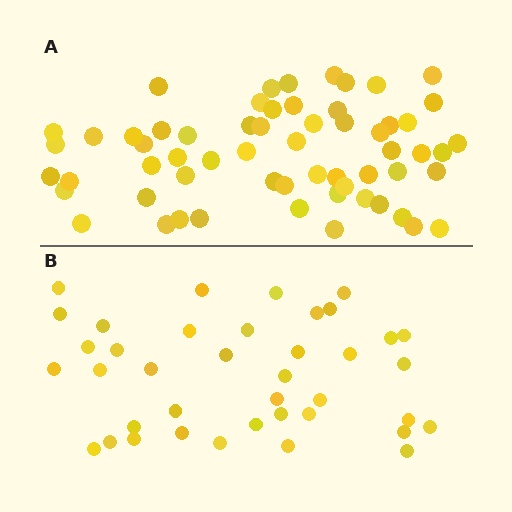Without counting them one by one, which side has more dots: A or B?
Region A (the top region) has more dots.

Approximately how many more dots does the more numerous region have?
Region A has approximately 20 more dots than region B.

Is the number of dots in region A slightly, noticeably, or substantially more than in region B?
Region A has substantially more. The ratio is roughly 1.5 to 1.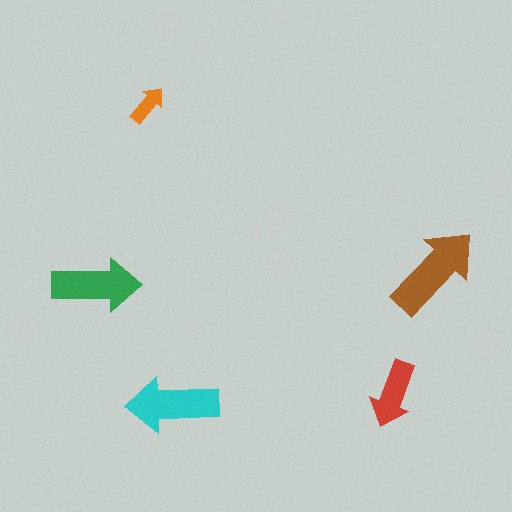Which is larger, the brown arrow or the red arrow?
The brown one.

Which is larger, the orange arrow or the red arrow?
The red one.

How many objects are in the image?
There are 5 objects in the image.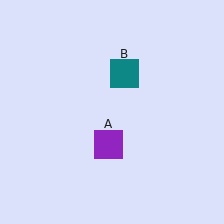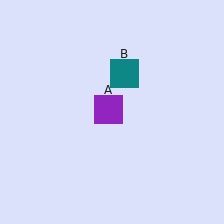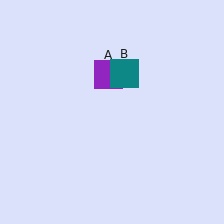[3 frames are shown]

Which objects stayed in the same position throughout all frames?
Teal square (object B) remained stationary.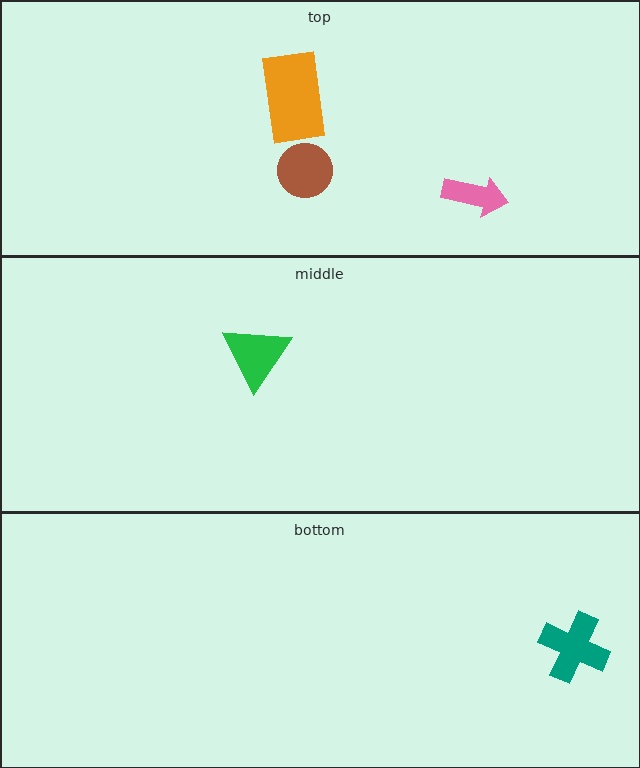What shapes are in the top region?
The brown circle, the orange rectangle, the pink arrow.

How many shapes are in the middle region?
1.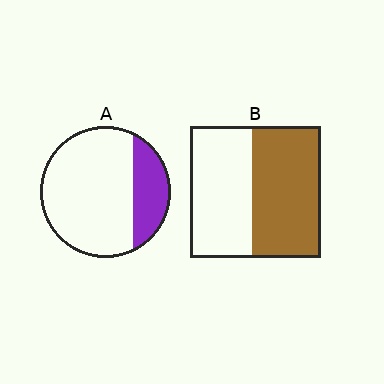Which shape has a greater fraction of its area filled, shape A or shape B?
Shape B.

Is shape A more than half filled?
No.